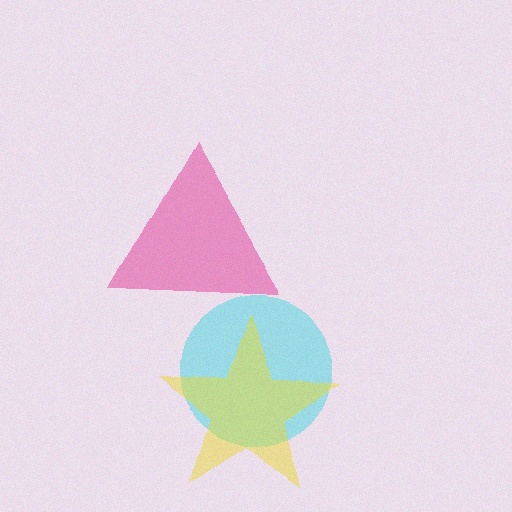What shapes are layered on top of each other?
The layered shapes are: a cyan circle, a yellow star, a pink triangle.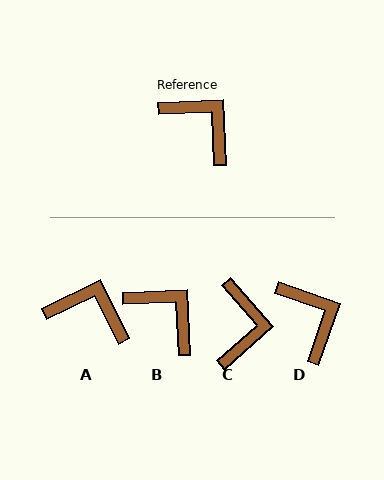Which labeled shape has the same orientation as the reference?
B.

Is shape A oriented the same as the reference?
No, it is off by about 23 degrees.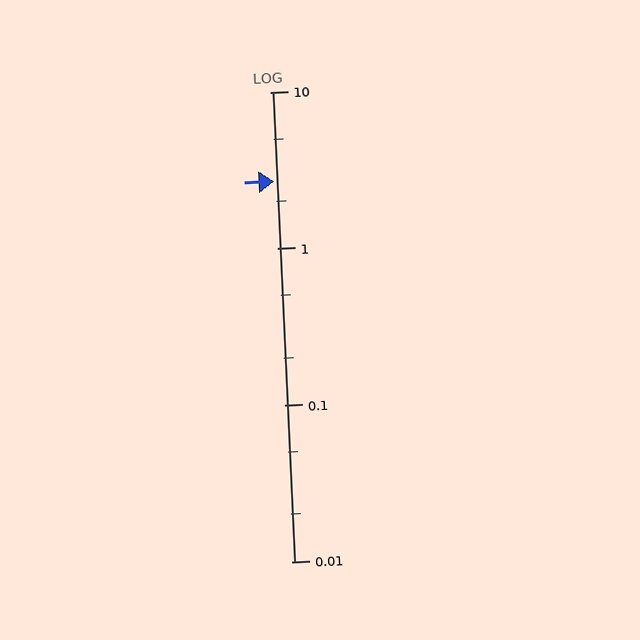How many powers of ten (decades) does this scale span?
The scale spans 3 decades, from 0.01 to 10.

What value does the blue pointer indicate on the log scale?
The pointer indicates approximately 2.7.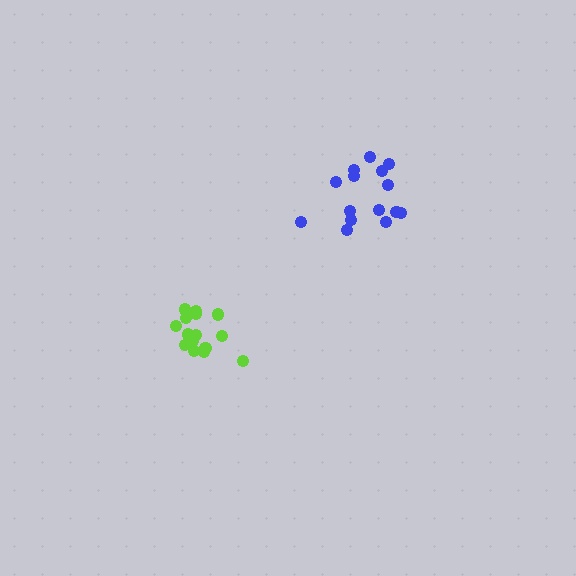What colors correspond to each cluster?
The clusters are colored: blue, lime.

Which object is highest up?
The blue cluster is topmost.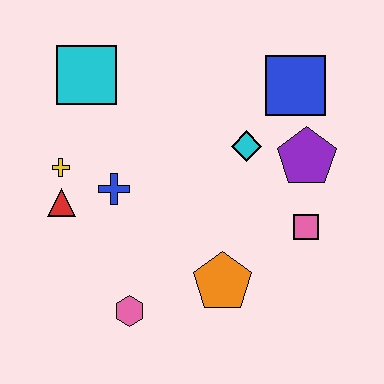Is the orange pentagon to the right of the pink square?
No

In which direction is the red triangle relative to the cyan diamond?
The red triangle is to the left of the cyan diamond.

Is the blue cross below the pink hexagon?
No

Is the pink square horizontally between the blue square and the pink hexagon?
No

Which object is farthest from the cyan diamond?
The pink hexagon is farthest from the cyan diamond.